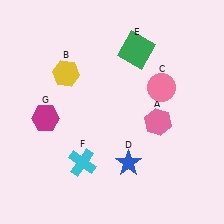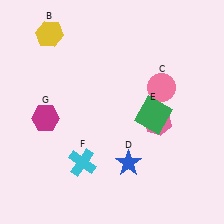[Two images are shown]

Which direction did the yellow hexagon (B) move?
The yellow hexagon (B) moved up.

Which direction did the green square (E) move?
The green square (E) moved down.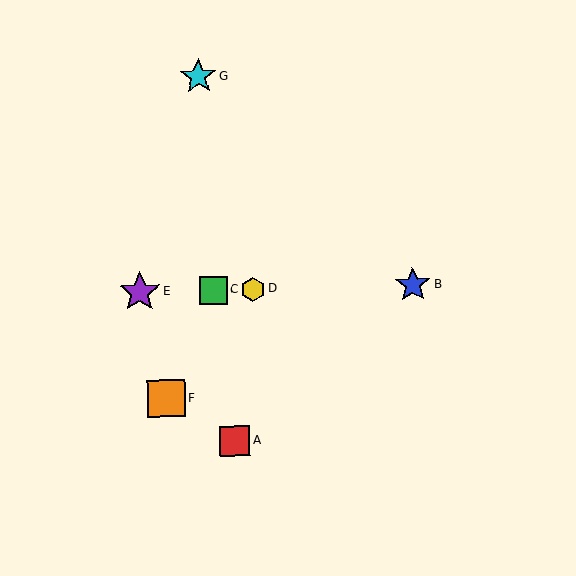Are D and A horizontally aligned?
No, D is at y≈289 and A is at y≈441.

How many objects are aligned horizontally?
4 objects (B, C, D, E) are aligned horizontally.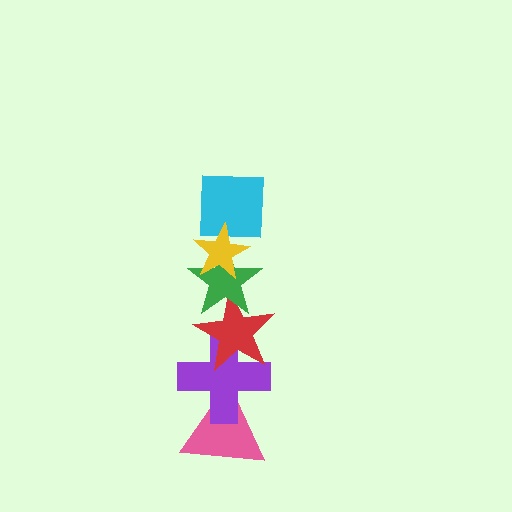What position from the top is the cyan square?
The cyan square is 2nd from the top.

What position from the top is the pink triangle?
The pink triangle is 6th from the top.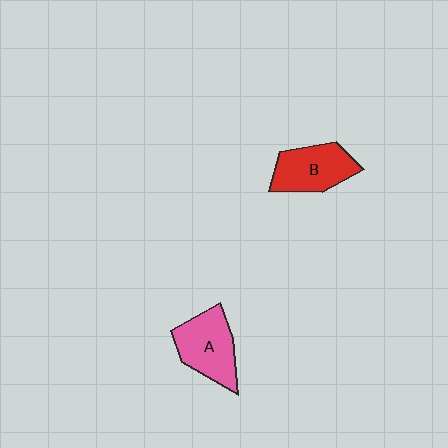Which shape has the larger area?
Shape A (pink).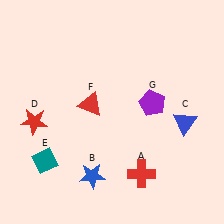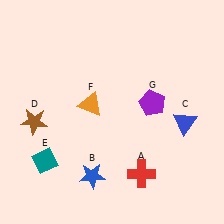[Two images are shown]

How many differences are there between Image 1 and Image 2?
There are 2 differences between the two images.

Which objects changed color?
D changed from red to brown. F changed from red to orange.